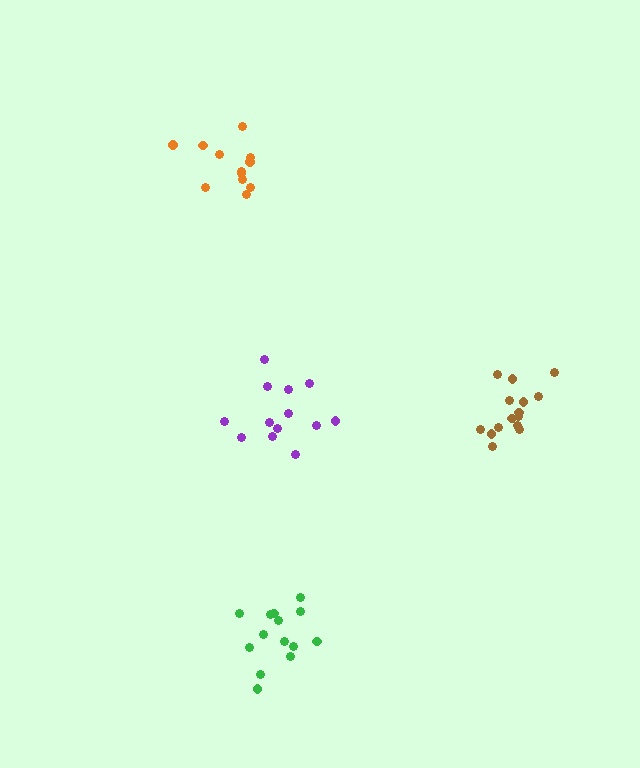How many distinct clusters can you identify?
There are 4 distinct clusters.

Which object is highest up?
The orange cluster is topmost.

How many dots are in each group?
Group 1: 15 dots, Group 2: 14 dots, Group 3: 12 dots, Group 4: 13 dots (54 total).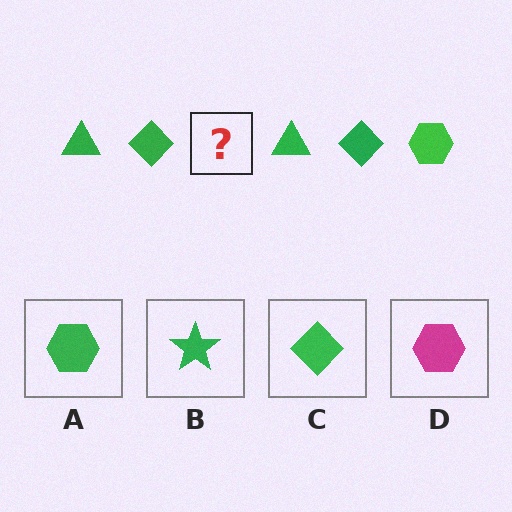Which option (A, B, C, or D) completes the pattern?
A.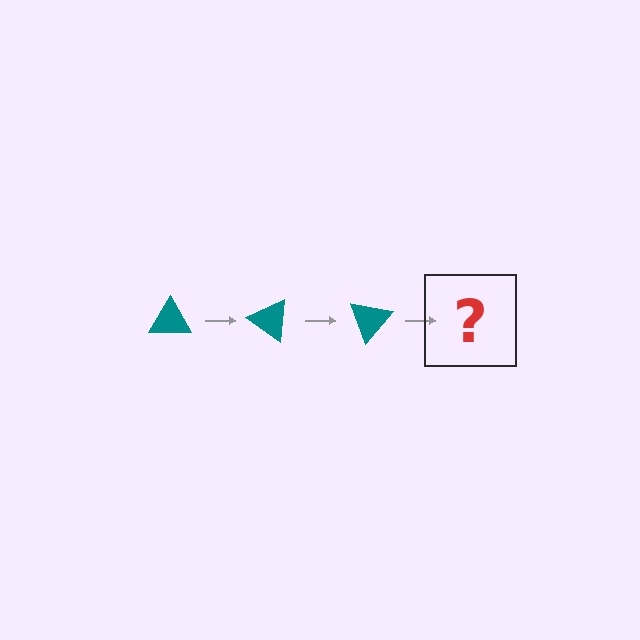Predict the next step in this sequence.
The next step is a teal triangle rotated 105 degrees.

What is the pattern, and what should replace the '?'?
The pattern is that the triangle rotates 35 degrees each step. The '?' should be a teal triangle rotated 105 degrees.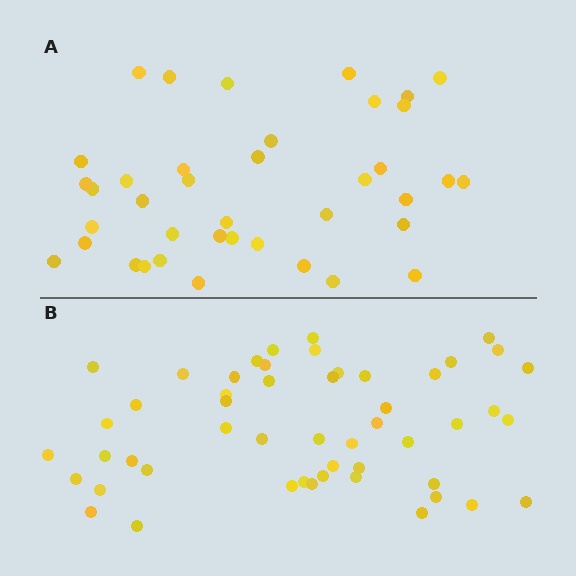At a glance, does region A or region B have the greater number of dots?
Region B (the bottom region) has more dots.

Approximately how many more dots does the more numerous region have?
Region B has roughly 12 or so more dots than region A.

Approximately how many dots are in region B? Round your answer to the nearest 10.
About 50 dots. (The exact count is 51, which rounds to 50.)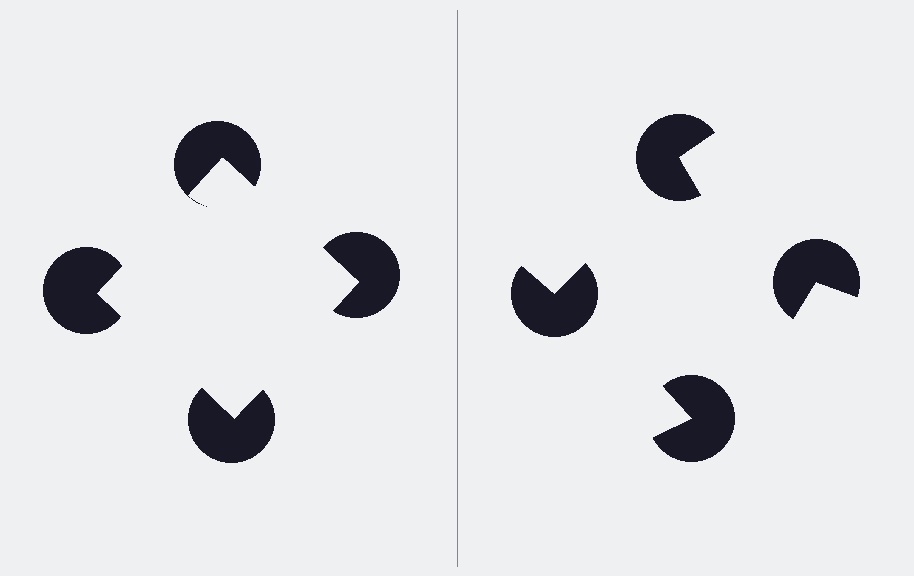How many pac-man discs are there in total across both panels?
8 — 4 on each side.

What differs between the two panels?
The pac-man discs are positioned identically on both sides; only the wedge orientations differ. On the left they align to a square; on the right they are misaligned.